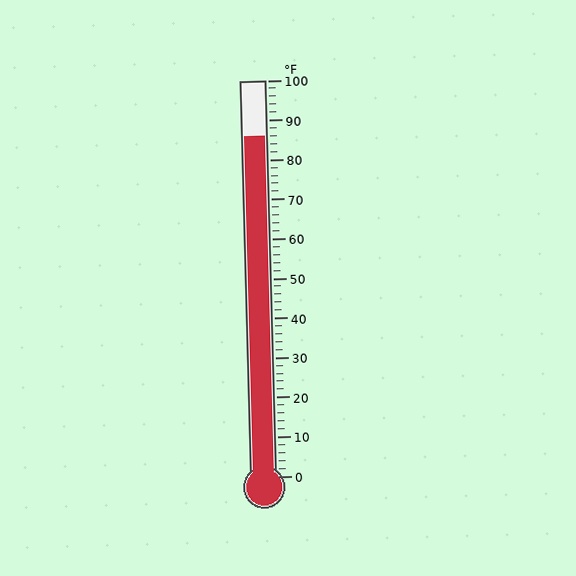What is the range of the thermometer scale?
The thermometer scale ranges from 0°F to 100°F.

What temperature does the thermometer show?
The thermometer shows approximately 86°F.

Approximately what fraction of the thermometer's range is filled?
The thermometer is filled to approximately 85% of its range.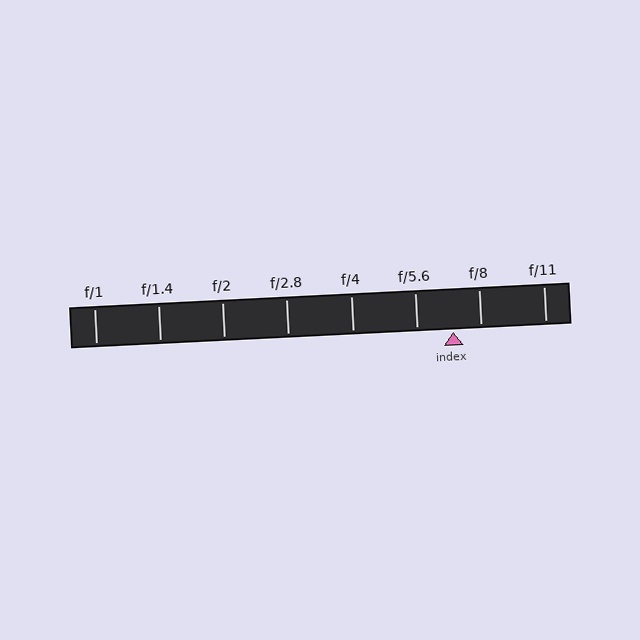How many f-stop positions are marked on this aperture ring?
There are 8 f-stop positions marked.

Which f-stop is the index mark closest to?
The index mark is closest to f/8.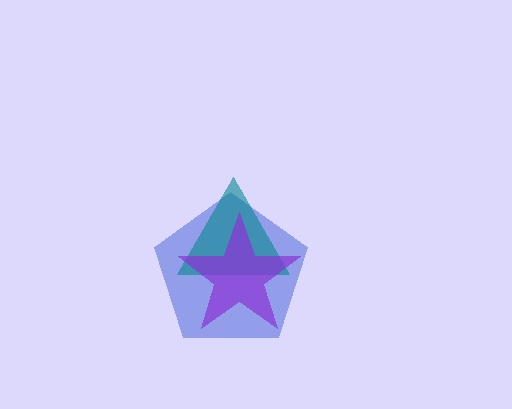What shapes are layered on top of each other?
The layered shapes are: a blue pentagon, a teal triangle, a purple star.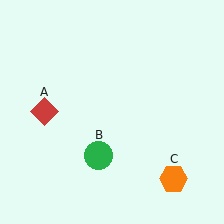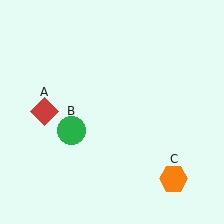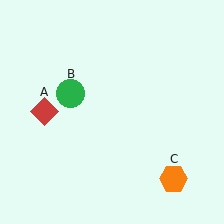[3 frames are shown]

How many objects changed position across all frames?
1 object changed position: green circle (object B).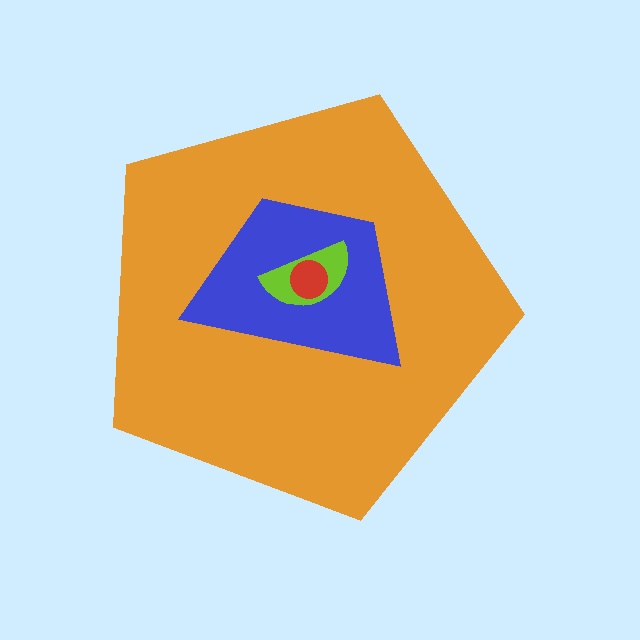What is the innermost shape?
The red circle.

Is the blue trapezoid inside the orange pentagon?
Yes.